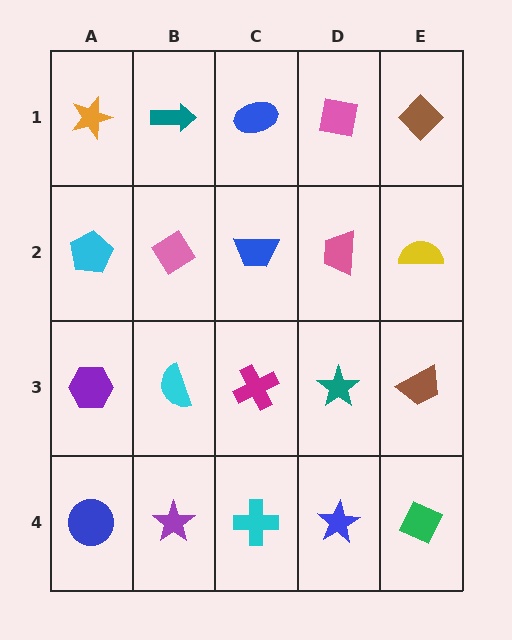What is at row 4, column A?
A blue circle.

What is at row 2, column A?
A cyan pentagon.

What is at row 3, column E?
A brown trapezoid.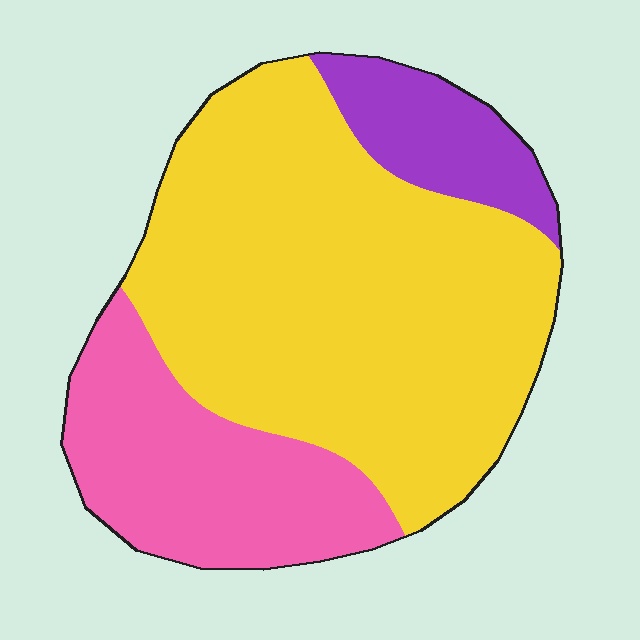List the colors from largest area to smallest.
From largest to smallest: yellow, pink, purple.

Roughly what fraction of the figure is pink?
Pink covers 25% of the figure.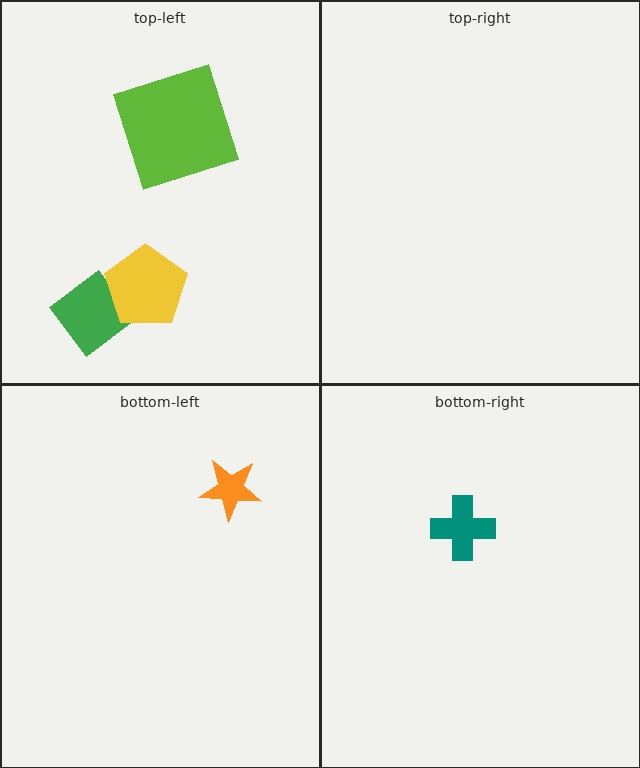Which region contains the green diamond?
The top-left region.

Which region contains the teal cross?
The bottom-right region.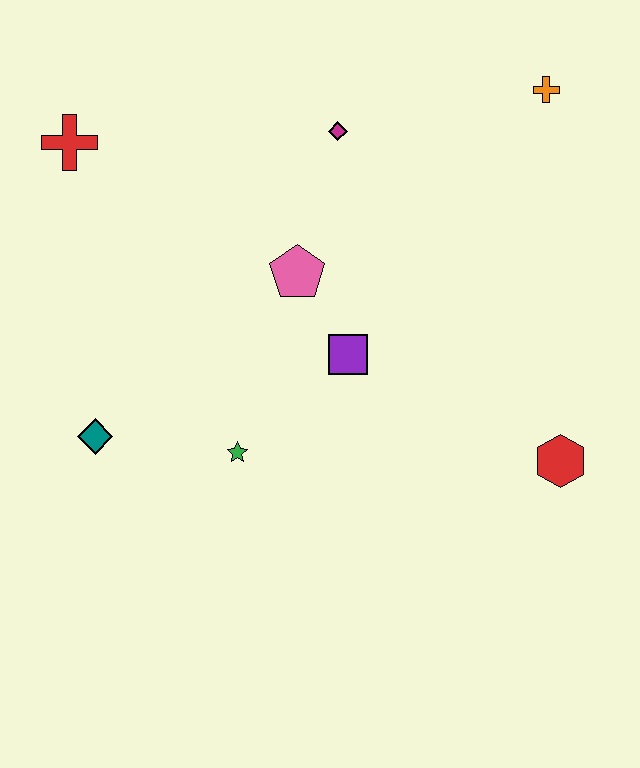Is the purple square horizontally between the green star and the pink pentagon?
No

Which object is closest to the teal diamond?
The green star is closest to the teal diamond.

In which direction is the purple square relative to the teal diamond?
The purple square is to the right of the teal diamond.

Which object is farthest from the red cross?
The red hexagon is farthest from the red cross.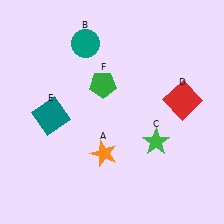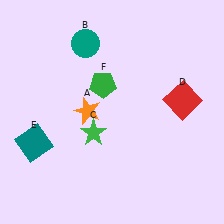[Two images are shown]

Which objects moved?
The objects that moved are: the orange star (A), the green star (C), the teal square (E).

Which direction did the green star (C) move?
The green star (C) moved left.